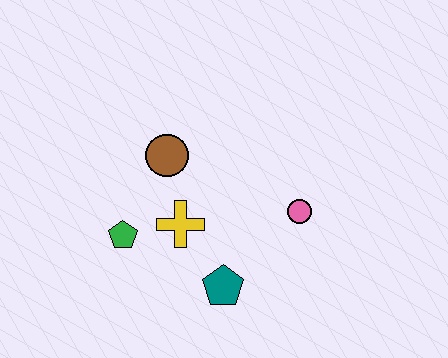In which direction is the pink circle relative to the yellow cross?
The pink circle is to the right of the yellow cross.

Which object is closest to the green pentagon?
The yellow cross is closest to the green pentagon.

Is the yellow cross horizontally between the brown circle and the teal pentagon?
Yes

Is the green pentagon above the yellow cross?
No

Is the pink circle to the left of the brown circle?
No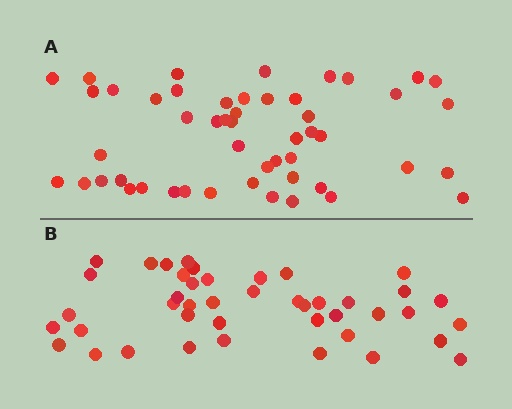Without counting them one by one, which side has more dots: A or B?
Region A (the top region) has more dots.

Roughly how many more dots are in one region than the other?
Region A has roughly 8 or so more dots than region B.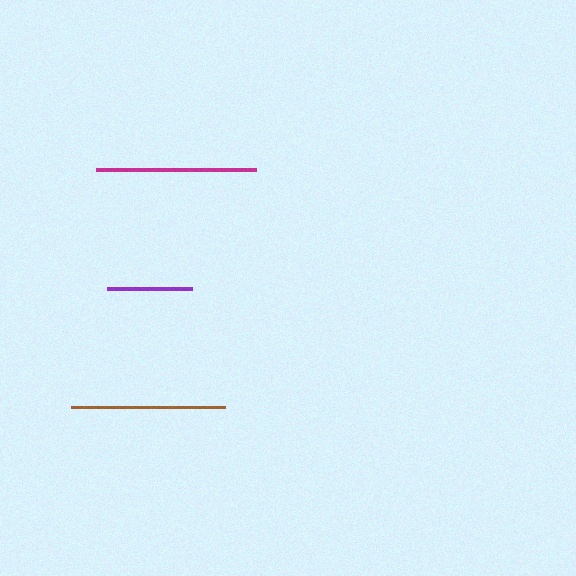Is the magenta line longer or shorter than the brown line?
The magenta line is longer than the brown line.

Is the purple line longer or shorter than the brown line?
The brown line is longer than the purple line.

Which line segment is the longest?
The magenta line is the longest at approximately 160 pixels.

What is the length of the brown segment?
The brown segment is approximately 154 pixels long.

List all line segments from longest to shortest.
From longest to shortest: magenta, brown, purple.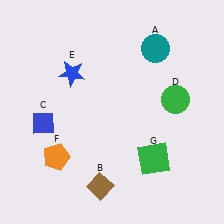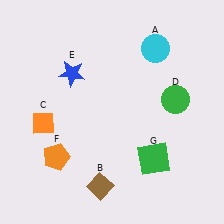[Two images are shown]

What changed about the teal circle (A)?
In Image 1, A is teal. In Image 2, it changed to cyan.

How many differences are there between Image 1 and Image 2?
There are 2 differences between the two images.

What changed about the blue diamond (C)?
In Image 1, C is blue. In Image 2, it changed to orange.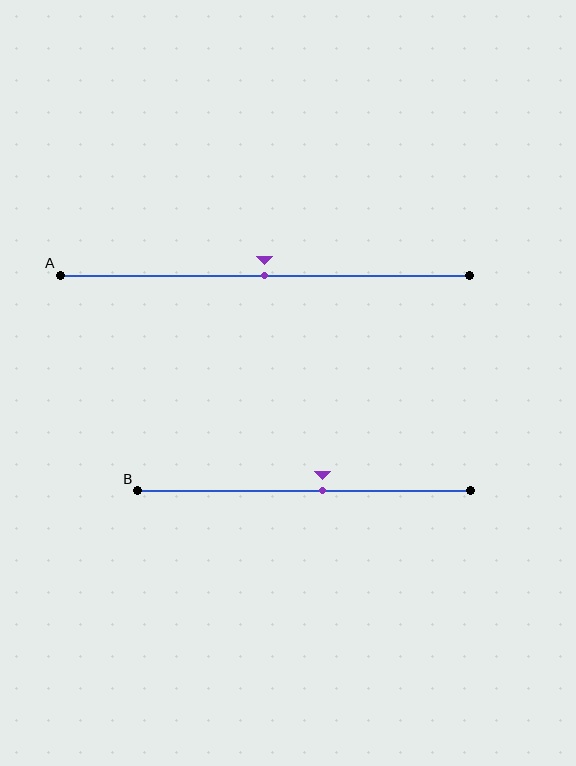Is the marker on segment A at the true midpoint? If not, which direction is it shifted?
Yes, the marker on segment A is at the true midpoint.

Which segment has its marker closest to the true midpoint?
Segment A has its marker closest to the true midpoint.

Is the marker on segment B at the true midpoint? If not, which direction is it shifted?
No, the marker on segment B is shifted to the right by about 5% of the segment length.